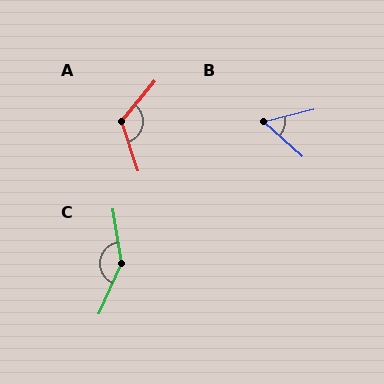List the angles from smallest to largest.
B (56°), A (122°), C (147°).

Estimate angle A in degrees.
Approximately 122 degrees.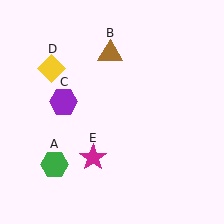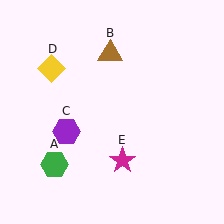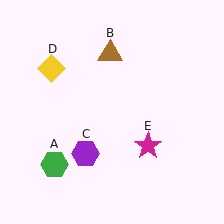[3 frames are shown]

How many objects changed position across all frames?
2 objects changed position: purple hexagon (object C), magenta star (object E).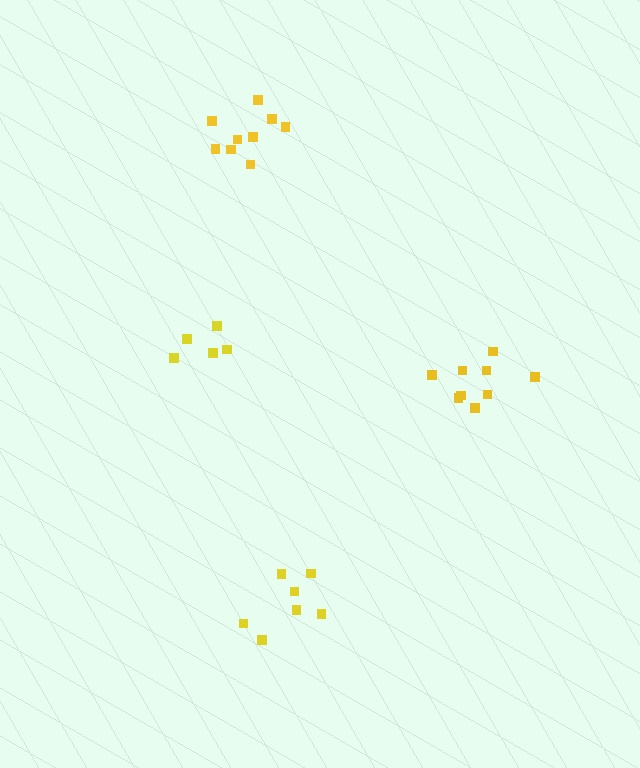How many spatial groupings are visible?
There are 4 spatial groupings.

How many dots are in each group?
Group 1: 5 dots, Group 2: 7 dots, Group 3: 9 dots, Group 4: 9 dots (30 total).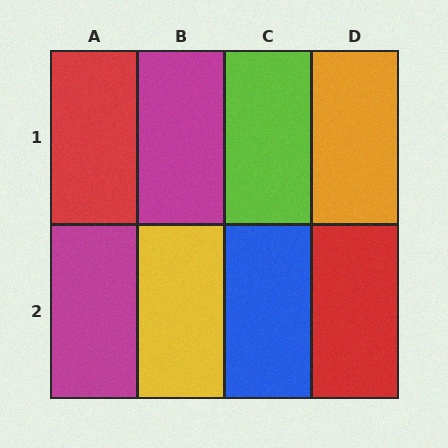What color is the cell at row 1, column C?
Lime.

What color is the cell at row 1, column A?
Red.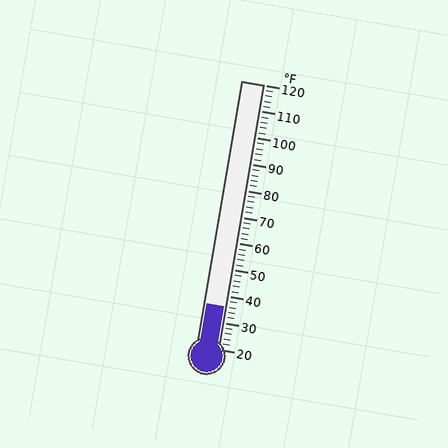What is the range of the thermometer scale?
The thermometer scale ranges from 20°F to 120°F.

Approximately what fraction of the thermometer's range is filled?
The thermometer is filled to approximately 15% of its range.